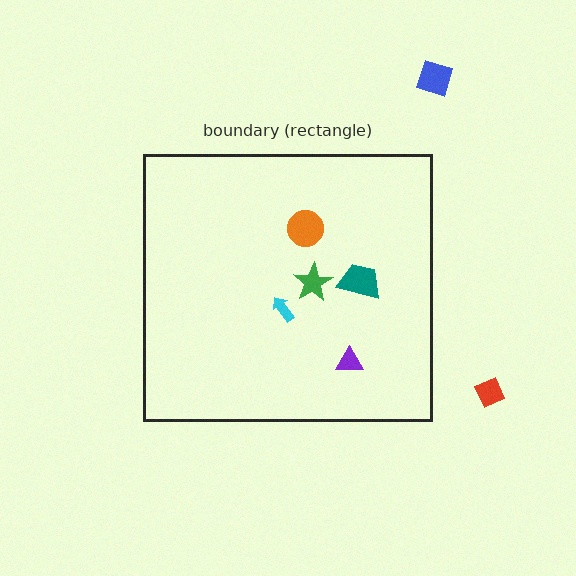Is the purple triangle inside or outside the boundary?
Inside.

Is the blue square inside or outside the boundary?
Outside.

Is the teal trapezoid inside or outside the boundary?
Inside.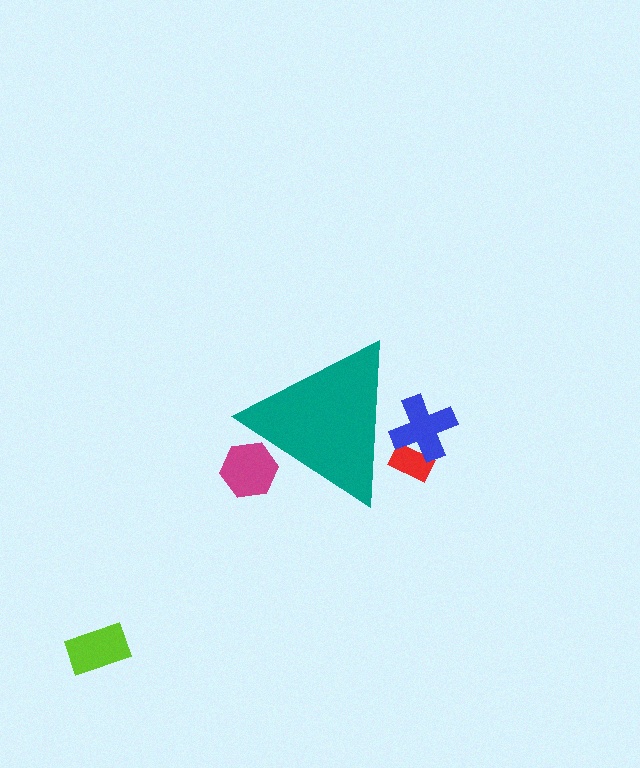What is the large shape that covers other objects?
A teal triangle.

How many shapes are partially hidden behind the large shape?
3 shapes are partially hidden.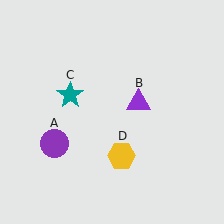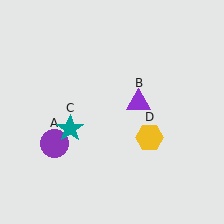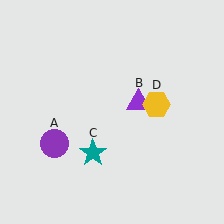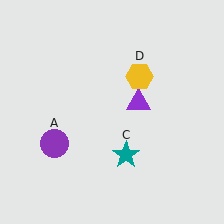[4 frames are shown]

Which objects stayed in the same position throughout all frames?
Purple circle (object A) and purple triangle (object B) remained stationary.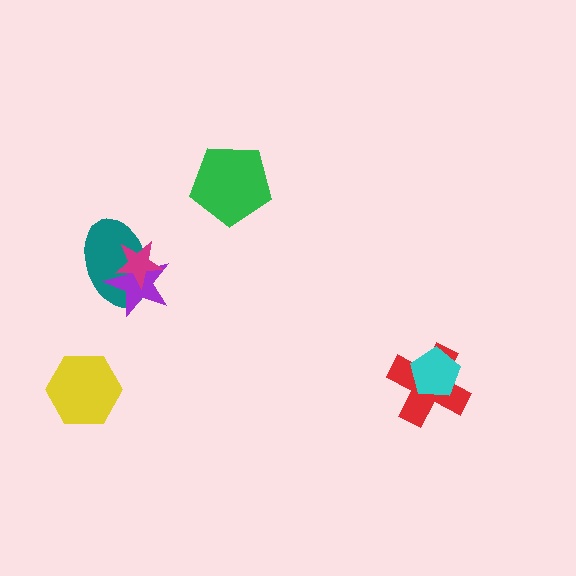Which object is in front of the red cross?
The cyan pentagon is in front of the red cross.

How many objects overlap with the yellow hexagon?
0 objects overlap with the yellow hexagon.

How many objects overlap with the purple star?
2 objects overlap with the purple star.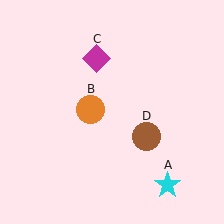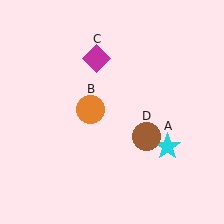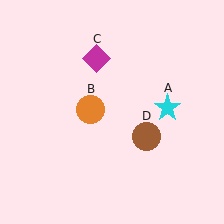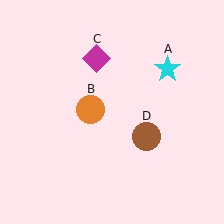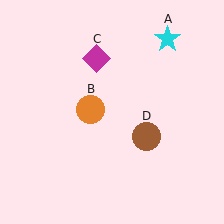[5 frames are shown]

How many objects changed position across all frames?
1 object changed position: cyan star (object A).